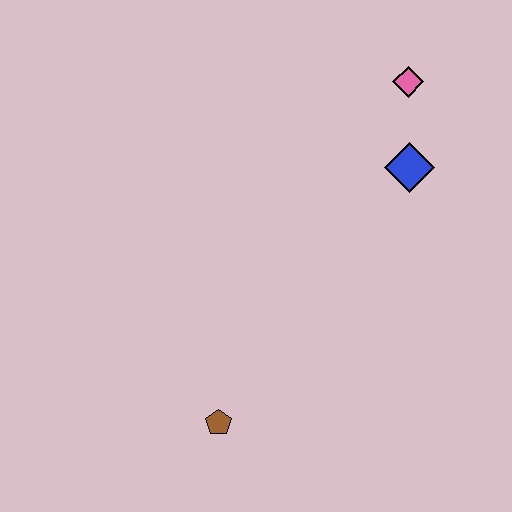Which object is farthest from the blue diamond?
The brown pentagon is farthest from the blue diamond.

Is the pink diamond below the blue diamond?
No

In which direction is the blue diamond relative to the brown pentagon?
The blue diamond is above the brown pentagon.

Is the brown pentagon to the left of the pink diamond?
Yes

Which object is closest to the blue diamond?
The pink diamond is closest to the blue diamond.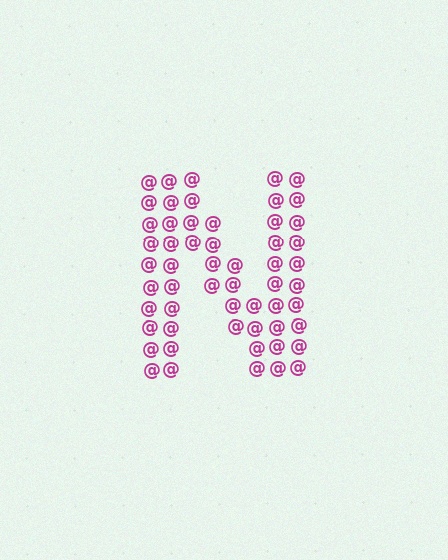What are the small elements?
The small elements are at signs.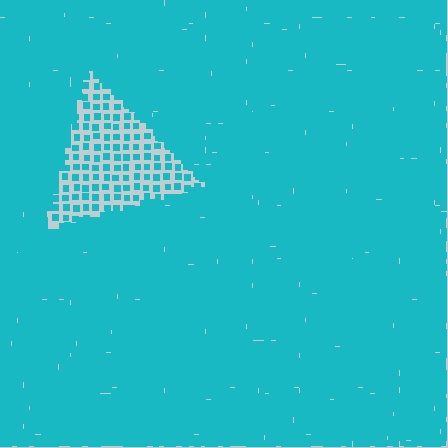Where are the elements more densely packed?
The elements are more densely packed outside the triangle boundary.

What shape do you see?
I see a triangle.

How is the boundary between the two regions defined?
The boundary is defined by a change in element density (approximately 3.0x ratio). All elements are the same color, size, and shape.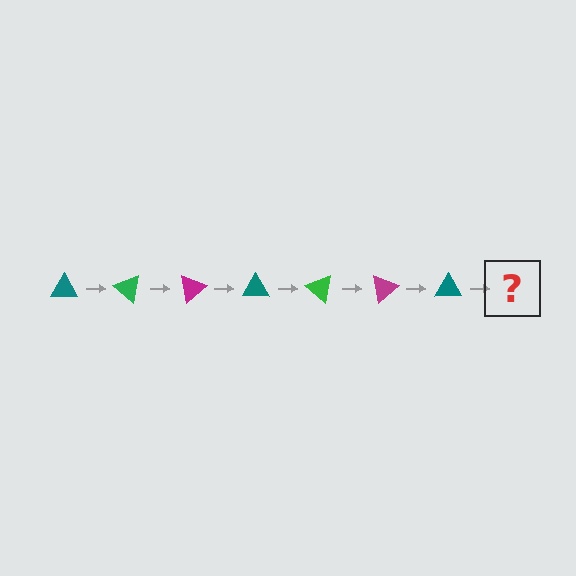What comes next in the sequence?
The next element should be a green triangle, rotated 280 degrees from the start.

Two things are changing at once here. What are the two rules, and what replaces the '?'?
The two rules are that it rotates 40 degrees each step and the color cycles through teal, green, and magenta. The '?' should be a green triangle, rotated 280 degrees from the start.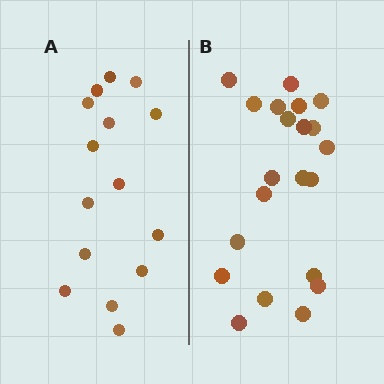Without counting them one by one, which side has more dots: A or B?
Region B (the right region) has more dots.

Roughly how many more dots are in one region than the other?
Region B has about 6 more dots than region A.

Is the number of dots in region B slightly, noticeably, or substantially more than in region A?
Region B has noticeably more, but not dramatically so. The ratio is roughly 1.4 to 1.